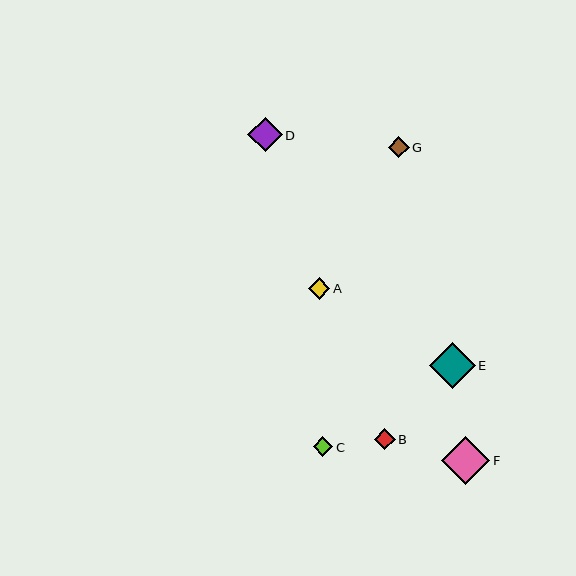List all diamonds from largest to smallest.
From largest to smallest: F, E, D, A, G, B, C.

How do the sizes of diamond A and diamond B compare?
Diamond A and diamond B are approximately the same size.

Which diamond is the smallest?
Diamond C is the smallest with a size of approximately 20 pixels.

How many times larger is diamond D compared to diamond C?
Diamond D is approximately 1.8 times the size of diamond C.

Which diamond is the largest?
Diamond F is the largest with a size of approximately 48 pixels.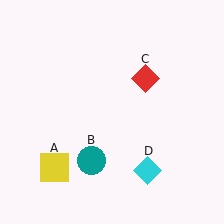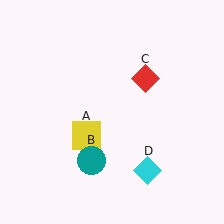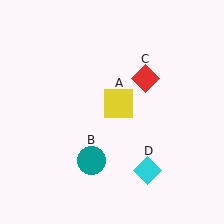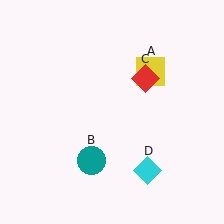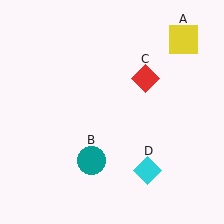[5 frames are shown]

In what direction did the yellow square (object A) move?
The yellow square (object A) moved up and to the right.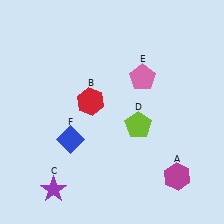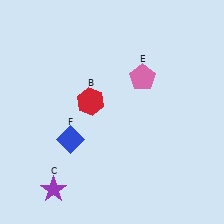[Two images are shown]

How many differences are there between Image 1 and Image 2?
There are 2 differences between the two images.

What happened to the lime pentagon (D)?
The lime pentagon (D) was removed in Image 2. It was in the bottom-right area of Image 1.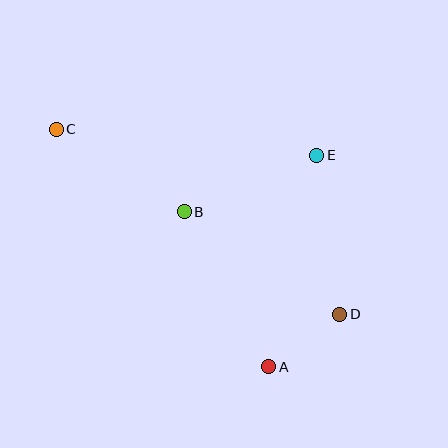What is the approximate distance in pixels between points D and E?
The distance between D and E is approximately 161 pixels.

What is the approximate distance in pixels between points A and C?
The distance between A and C is approximately 319 pixels.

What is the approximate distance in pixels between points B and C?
The distance between B and C is approximately 152 pixels.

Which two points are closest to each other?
Points A and D are closest to each other.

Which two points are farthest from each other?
Points C and D are farthest from each other.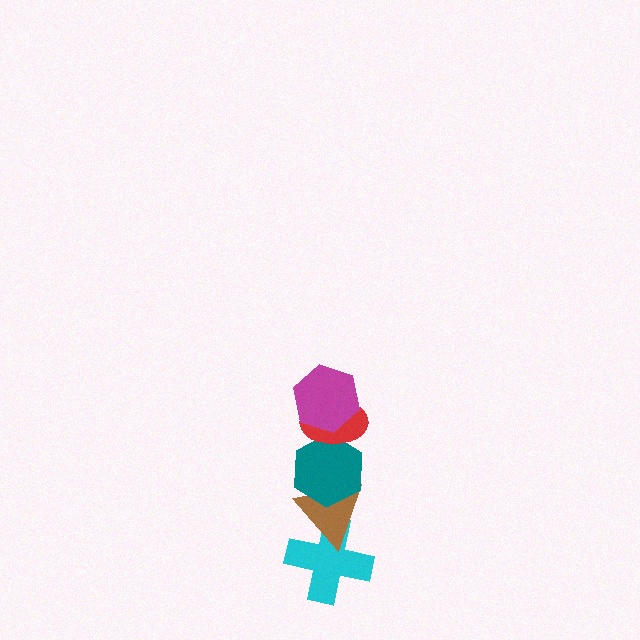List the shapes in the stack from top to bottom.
From top to bottom: the magenta hexagon, the red ellipse, the teal hexagon, the brown triangle, the cyan cross.